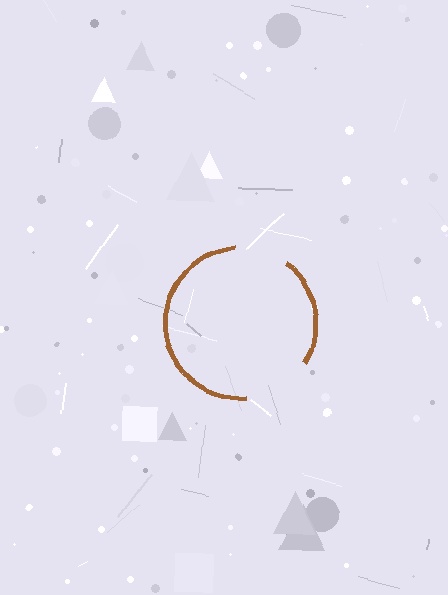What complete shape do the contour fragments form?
The contour fragments form a circle.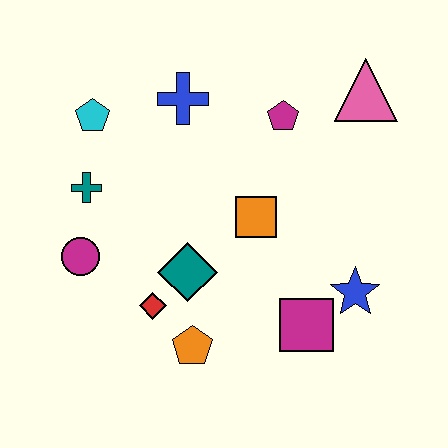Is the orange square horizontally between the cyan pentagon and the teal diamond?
No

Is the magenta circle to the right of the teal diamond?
No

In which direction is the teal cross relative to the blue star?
The teal cross is to the left of the blue star.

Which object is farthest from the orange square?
The cyan pentagon is farthest from the orange square.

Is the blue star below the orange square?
Yes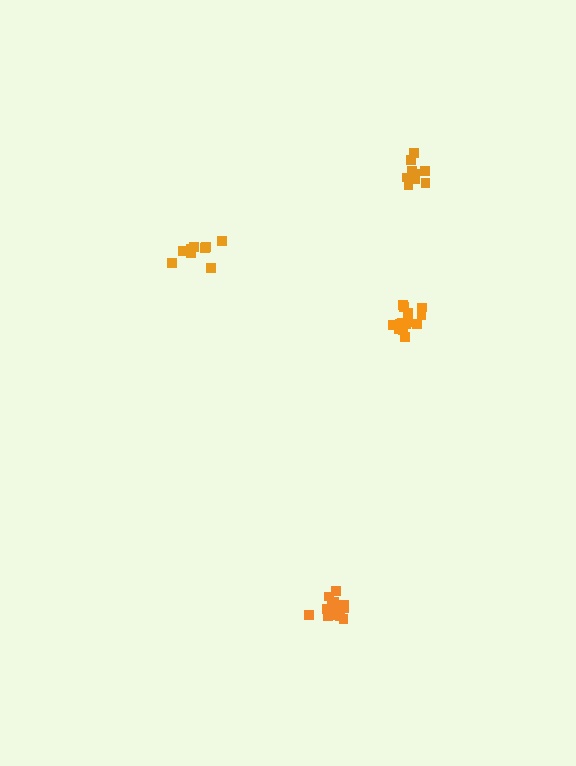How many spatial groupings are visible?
There are 4 spatial groupings.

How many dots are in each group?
Group 1: 9 dots, Group 2: 15 dots, Group 3: 9 dots, Group 4: 15 dots (48 total).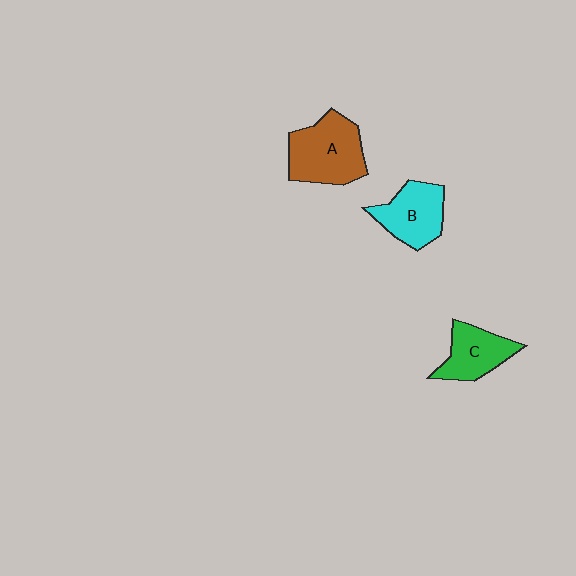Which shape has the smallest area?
Shape C (green).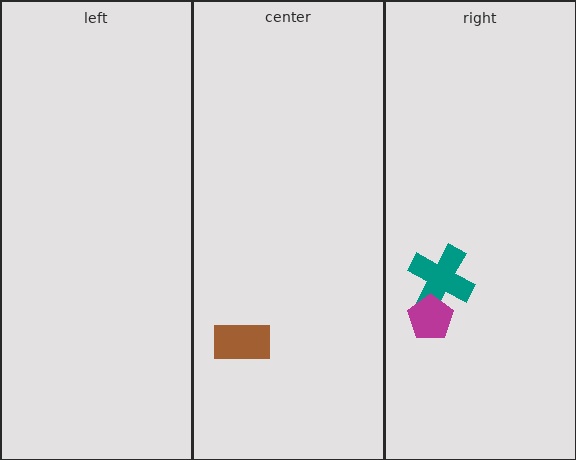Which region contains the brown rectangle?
The center region.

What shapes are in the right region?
The teal cross, the magenta pentagon.